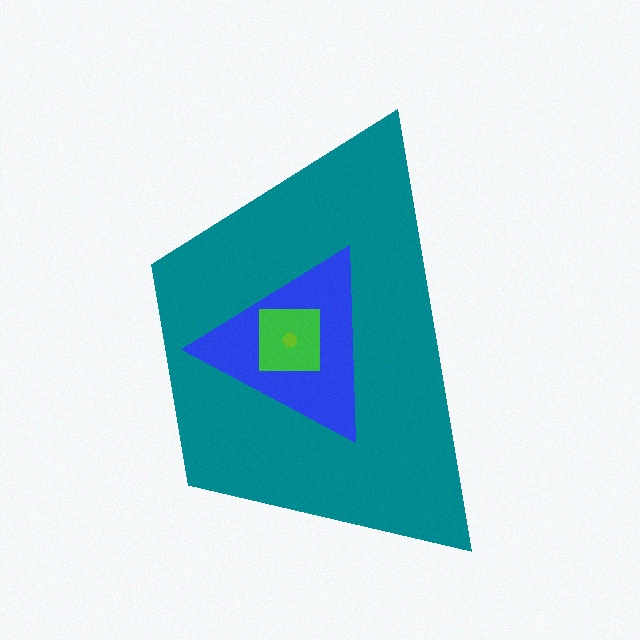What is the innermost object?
The lime hexagon.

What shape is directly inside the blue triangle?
The green square.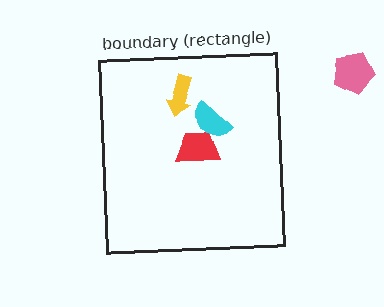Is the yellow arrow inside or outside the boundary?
Inside.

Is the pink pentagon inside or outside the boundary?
Outside.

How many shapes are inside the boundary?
3 inside, 1 outside.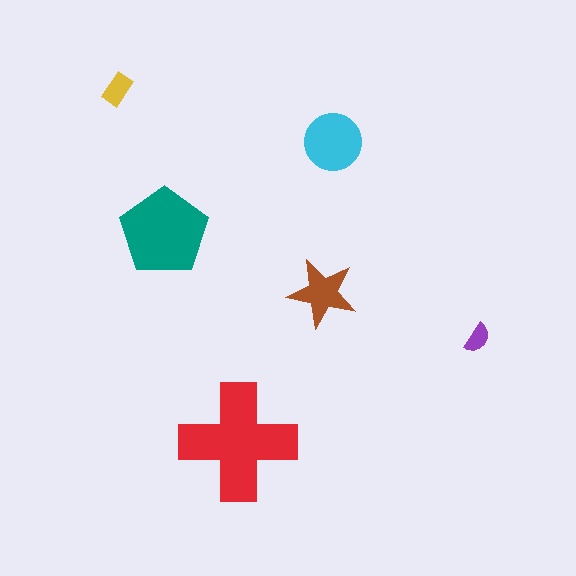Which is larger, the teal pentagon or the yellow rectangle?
The teal pentagon.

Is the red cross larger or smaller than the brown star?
Larger.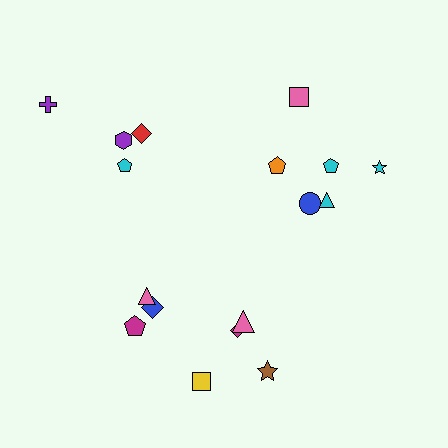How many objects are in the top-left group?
There are 4 objects.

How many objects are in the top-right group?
There are 6 objects.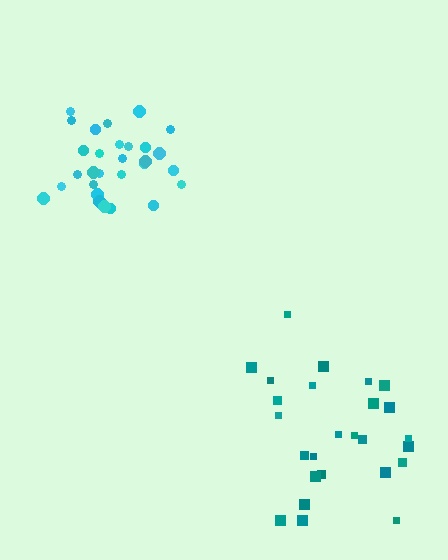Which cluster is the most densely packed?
Cyan.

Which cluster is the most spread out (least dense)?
Teal.